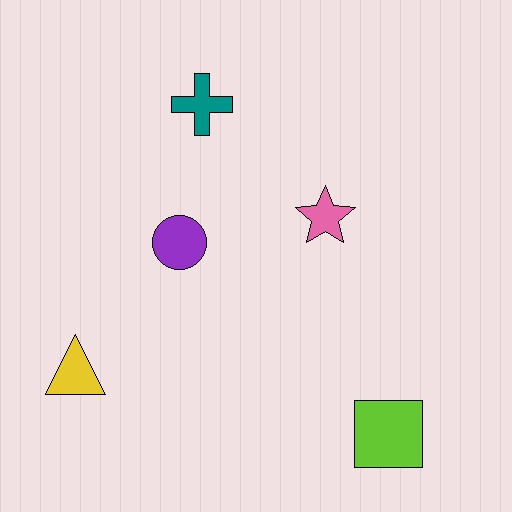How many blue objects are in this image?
There are no blue objects.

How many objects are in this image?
There are 5 objects.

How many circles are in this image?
There is 1 circle.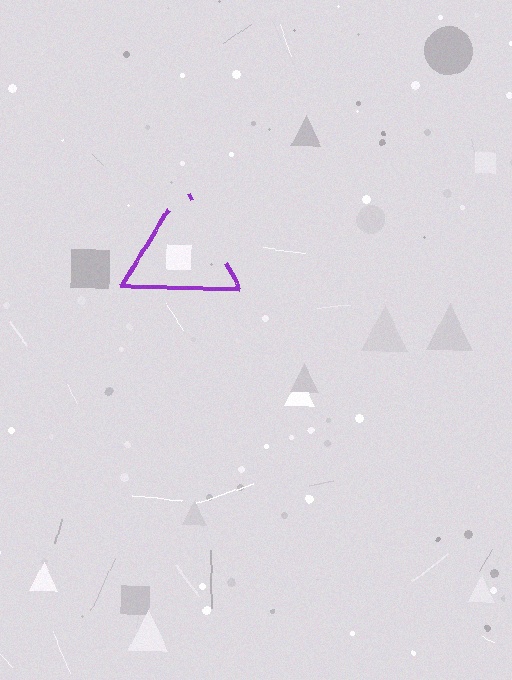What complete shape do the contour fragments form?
The contour fragments form a triangle.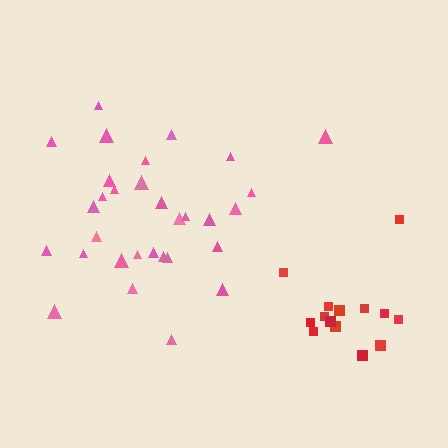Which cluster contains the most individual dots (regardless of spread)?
Pink (31).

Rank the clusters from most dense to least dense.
pink, red.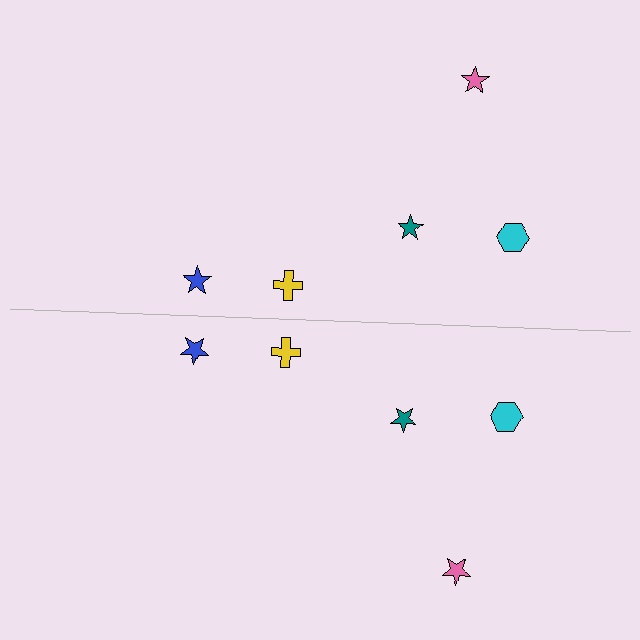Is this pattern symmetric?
Yes, this pattern has bilateral (reflection) symmetry.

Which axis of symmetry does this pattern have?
The pattern has a horizontal axis of symmetry running through the center of the image.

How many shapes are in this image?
There are 10 shapes in this image.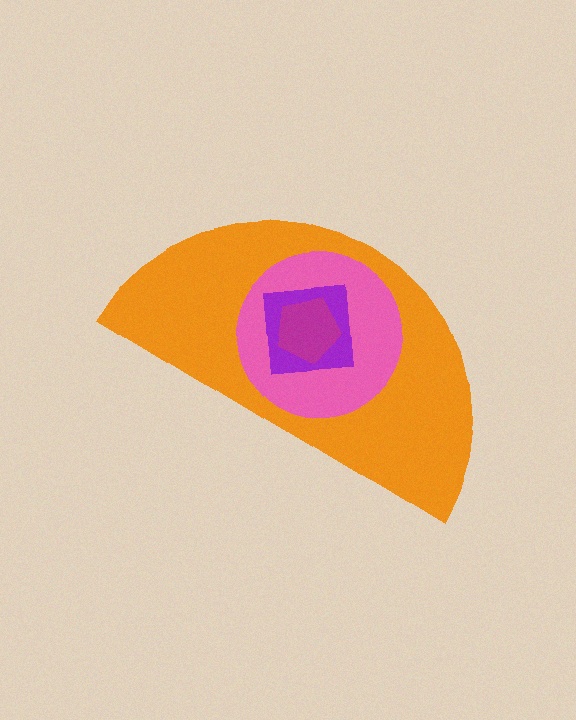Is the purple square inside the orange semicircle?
Yes.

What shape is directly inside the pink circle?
The purple square.